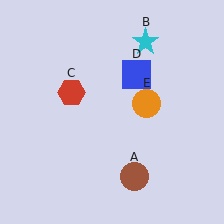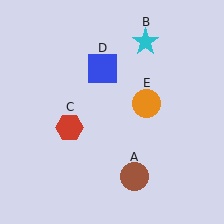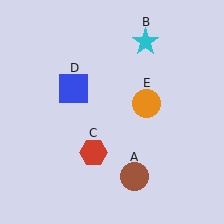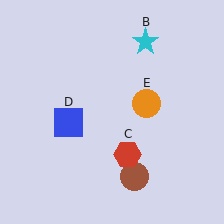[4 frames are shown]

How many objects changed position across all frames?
2 objects changed position: red hexagon (object C), blue square (object D).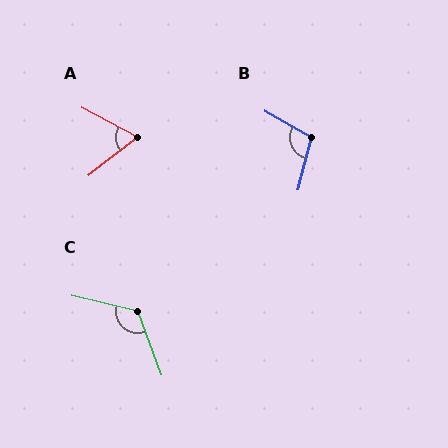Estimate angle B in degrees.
Approximately 106 degrees.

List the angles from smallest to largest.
A (66°), B (106°), C (124°).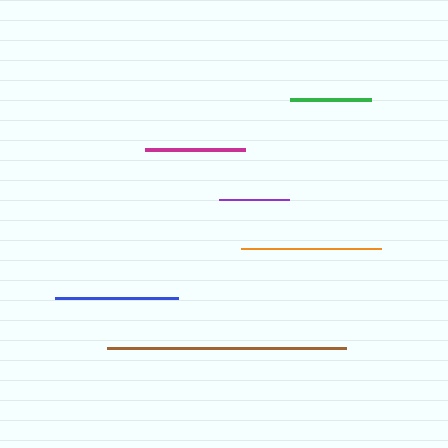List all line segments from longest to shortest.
From longest to shortest: brown, orange, blue, magenta, green, purple.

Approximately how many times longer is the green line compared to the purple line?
The green line is approximately 1.2 times the length of the purple line.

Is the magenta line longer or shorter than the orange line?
The orange line is longer than the magenta line.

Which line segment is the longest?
The brown line is the longest at approximately 238 pixels.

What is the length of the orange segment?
The orange segment is approximately 140 pixels long.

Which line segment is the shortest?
The purple line is the shortest at approximately 70 pixels.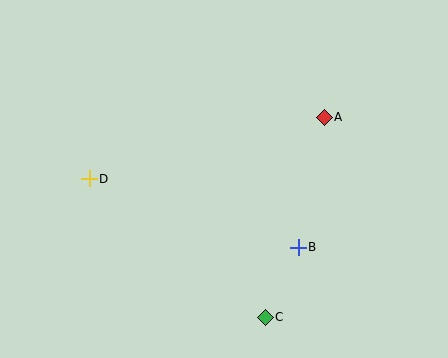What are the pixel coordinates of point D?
Point D is at (89, 179).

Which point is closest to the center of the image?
Point B at (298, 247) is closest to the center.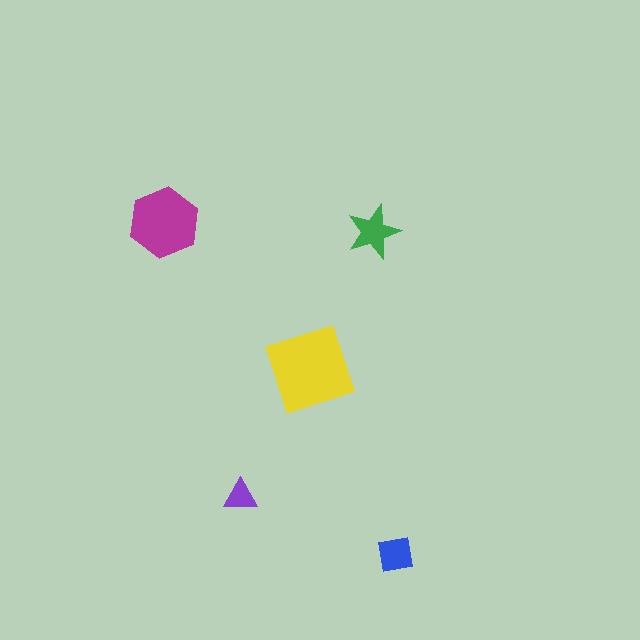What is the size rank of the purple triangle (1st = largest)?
5th.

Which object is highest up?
The magenta hexagon is topmost.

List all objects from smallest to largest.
The purple triangle, the blue square, the green star, the magenta hexagon, the yellow square.